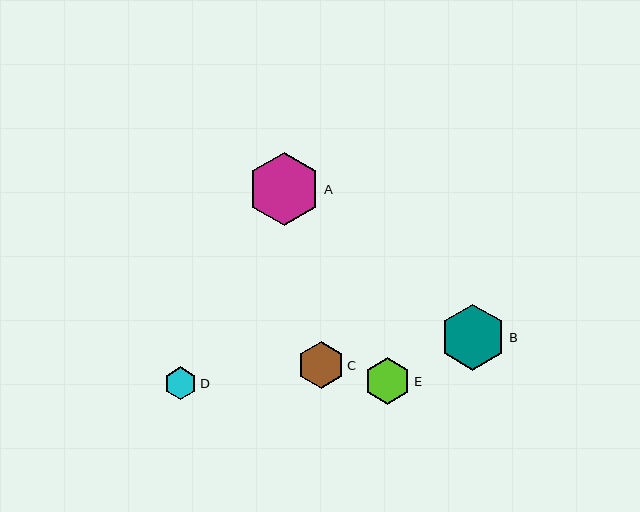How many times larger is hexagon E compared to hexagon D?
Hexagon E is approximately 1.4 times the size of hexagon D.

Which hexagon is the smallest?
Hexagon D is the smallest with a size of approximately 32 pixels.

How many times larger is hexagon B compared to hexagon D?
Hexagon B is approximately 2.0 times the size of hexagon D.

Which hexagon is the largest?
Hexagon A is the largest with a size of approximately 74 pixels.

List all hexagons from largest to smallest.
From largest to smallest: A, B, E, C, D.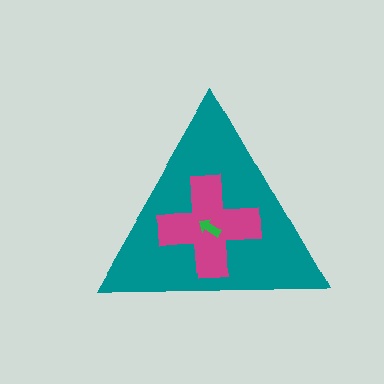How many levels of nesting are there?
3.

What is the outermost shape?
The teal triangle.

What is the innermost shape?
The green arrow.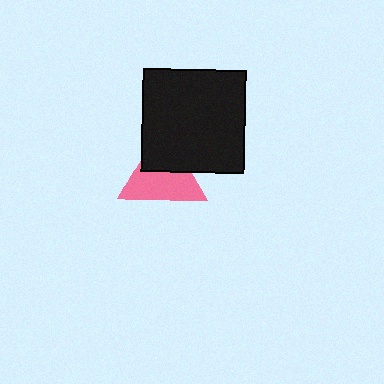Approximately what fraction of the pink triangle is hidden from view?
Roughly 41% of the pink triangle is hidden behind the black square.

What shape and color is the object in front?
The object in front is a black square.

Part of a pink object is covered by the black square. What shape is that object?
It is a triangle.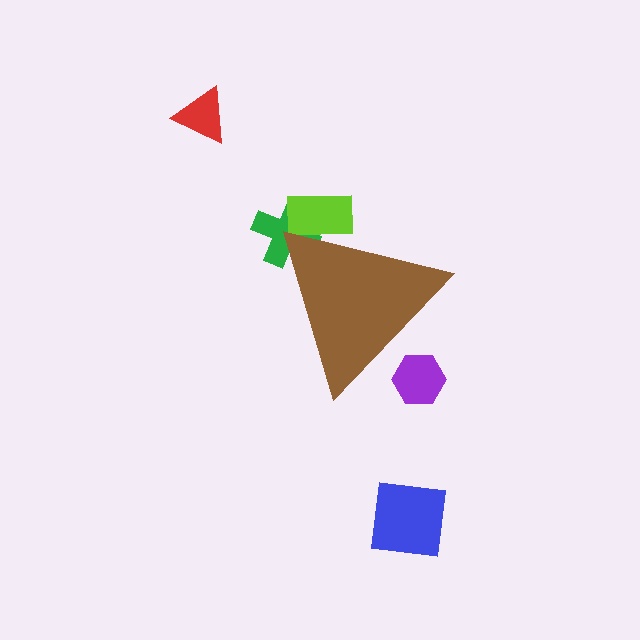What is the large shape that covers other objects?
A brown triangle.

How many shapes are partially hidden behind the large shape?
3 shapes are partially hidden.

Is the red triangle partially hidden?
No, the red triangle is fully visible.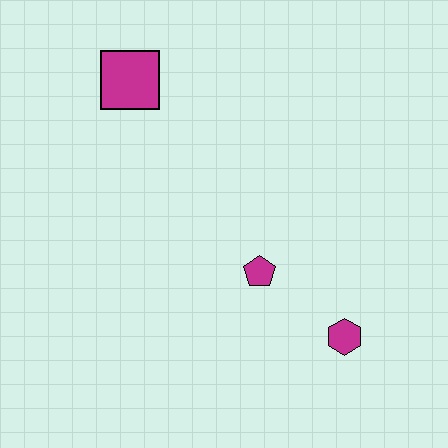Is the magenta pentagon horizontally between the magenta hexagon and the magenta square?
Yes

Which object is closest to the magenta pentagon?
The magenta hexagon is closest to the magenta pentagon.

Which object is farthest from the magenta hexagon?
The magenta square is farthest from the magenta hexagon.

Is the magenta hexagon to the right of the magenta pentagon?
Yes